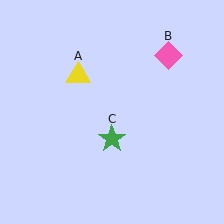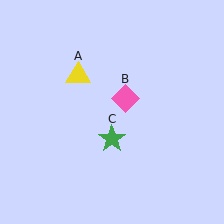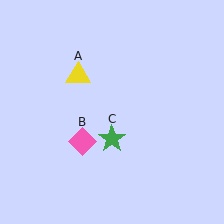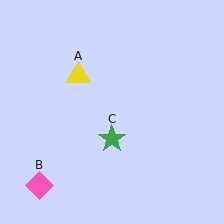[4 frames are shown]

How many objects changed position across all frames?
1 object changed position: pink diamond (object B).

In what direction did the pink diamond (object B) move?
The pink diamond (object B) moved down and to the left.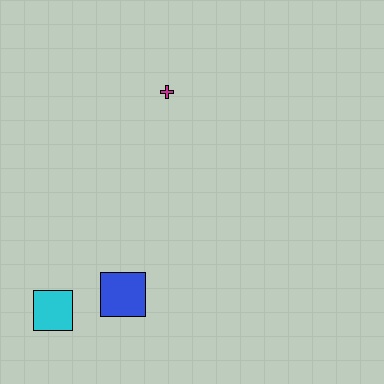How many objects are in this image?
There are 3 objects.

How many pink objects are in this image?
There are no pink objects.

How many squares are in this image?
There are 2 squares.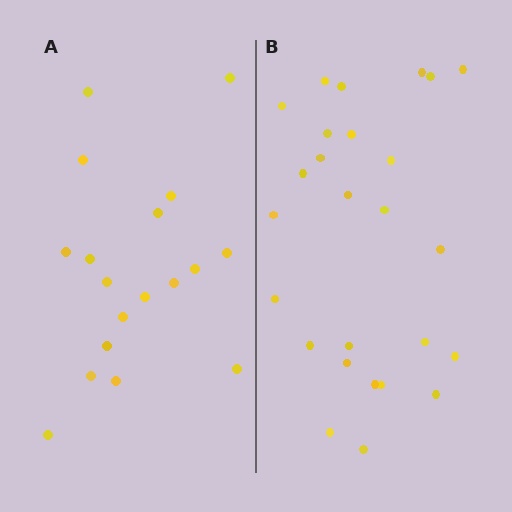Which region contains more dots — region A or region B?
Region B (the right region) has more dots.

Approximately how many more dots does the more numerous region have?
Region B has roughly 8 or so more dots than region A.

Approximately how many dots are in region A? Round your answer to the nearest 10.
About 20 dots. (The exact count is 18, which rounds to 20.)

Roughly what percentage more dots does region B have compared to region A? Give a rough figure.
About 45% more.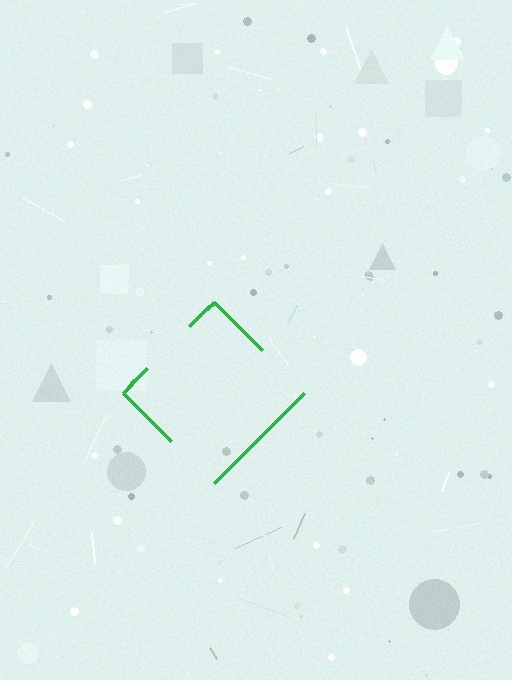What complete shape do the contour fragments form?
The contour fragments form a diamond.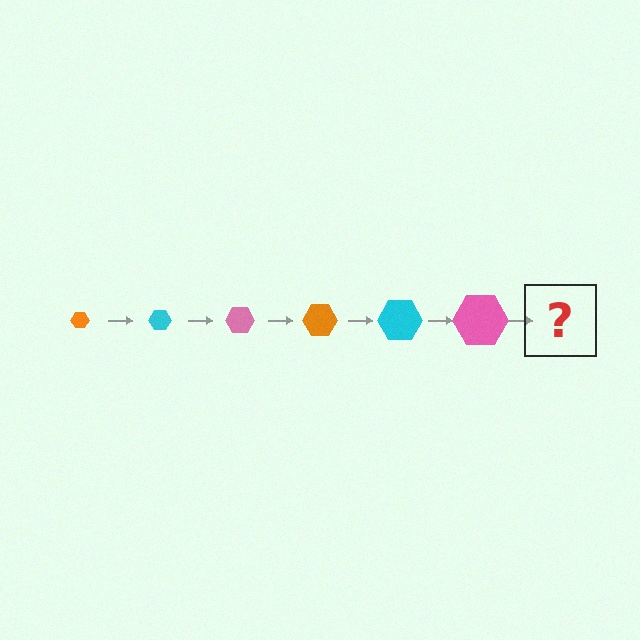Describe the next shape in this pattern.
It should be an orange hexagon, larger than the previous one.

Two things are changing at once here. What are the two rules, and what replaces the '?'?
The two rules are that the hexagon grows larger each step and the color cycles through orange, cyan, and pink. The '?' should be an orange hexagon, larger than the previous one.